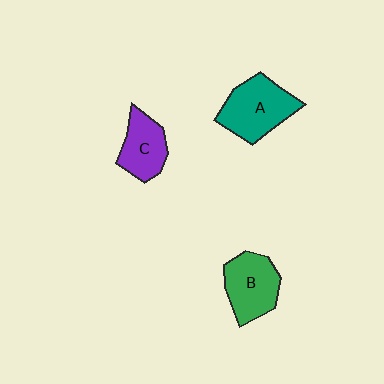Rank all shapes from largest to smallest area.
From largest to smallest: A (teal), B (green), C (purple).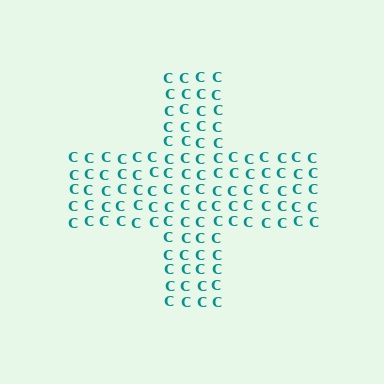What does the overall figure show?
The overall figure shows a cross.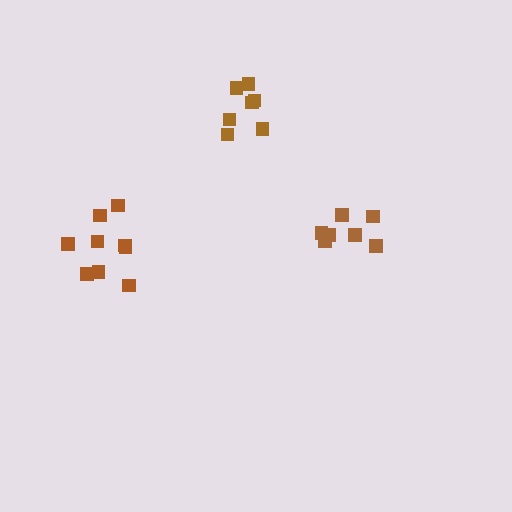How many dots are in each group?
Group 1: 7 dots, Group 2: 7 dots, Group 3: 9 dots (23 total).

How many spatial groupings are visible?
There are 3 spatial groupings.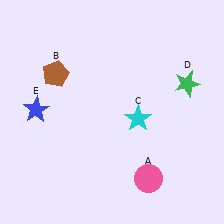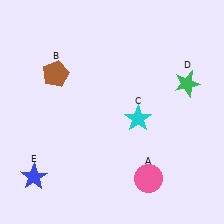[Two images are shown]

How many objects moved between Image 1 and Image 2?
1 object moved between the two images.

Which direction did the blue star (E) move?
The blue star (E) moved down.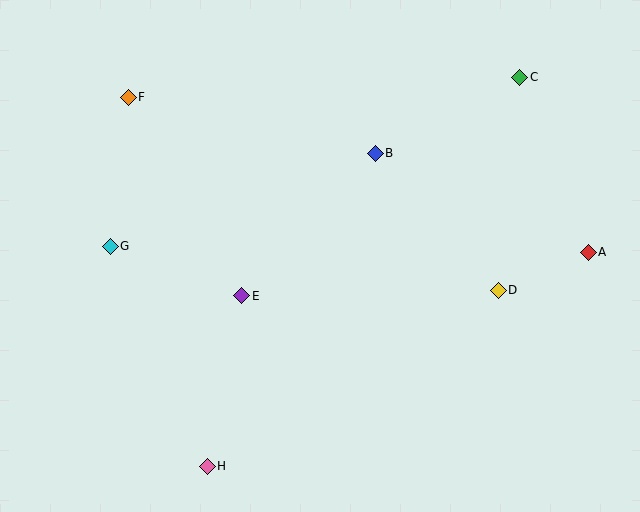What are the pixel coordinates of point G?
Point G is at (110, 246).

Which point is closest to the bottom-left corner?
Point H is closest to the bottom-left corner.